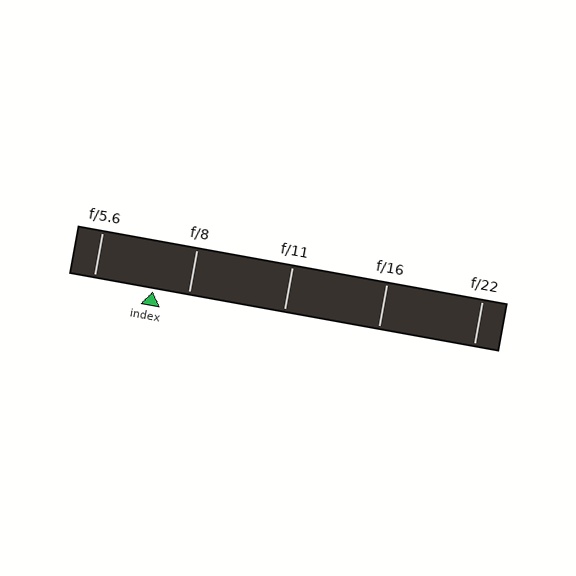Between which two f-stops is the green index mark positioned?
The index mark is between f/5.6 and f/8.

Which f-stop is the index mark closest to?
The index mark is closest to f/8.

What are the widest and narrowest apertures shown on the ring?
The widest aperture shown is f/5.6 and the narrowest is f/22.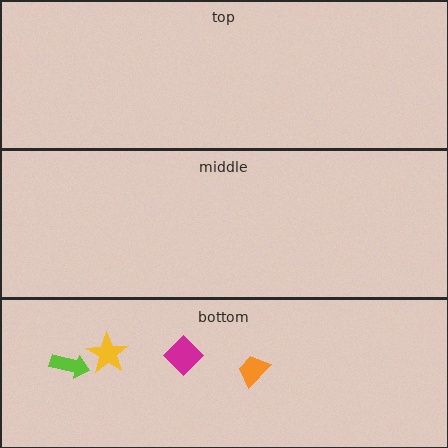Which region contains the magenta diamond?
The bottom region.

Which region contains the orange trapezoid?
The bottom region.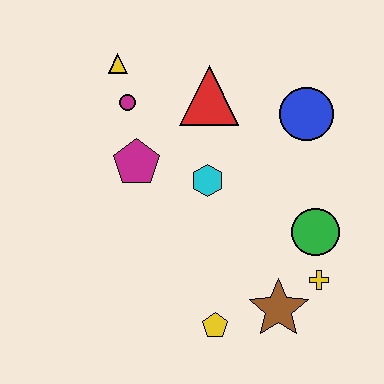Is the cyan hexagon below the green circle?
No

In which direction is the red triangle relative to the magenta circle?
The red triangle is to the right of the magenta circle.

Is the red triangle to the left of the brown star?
Yes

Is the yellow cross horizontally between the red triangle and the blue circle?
No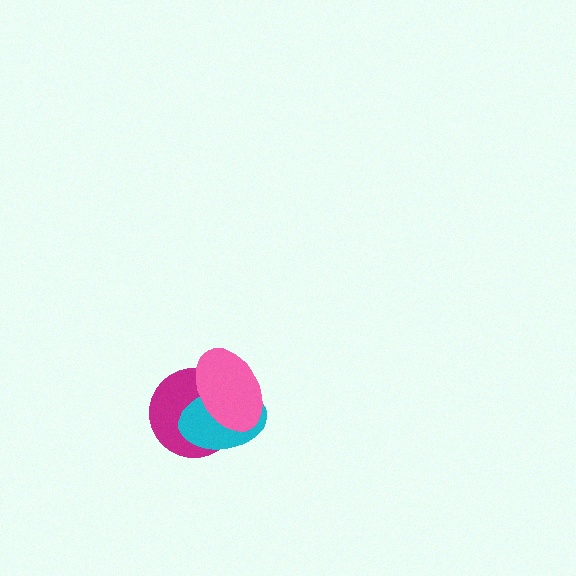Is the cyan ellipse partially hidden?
Yes, it is partially covered by another shape.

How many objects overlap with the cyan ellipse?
2 objects overlap with the cyan ellipse.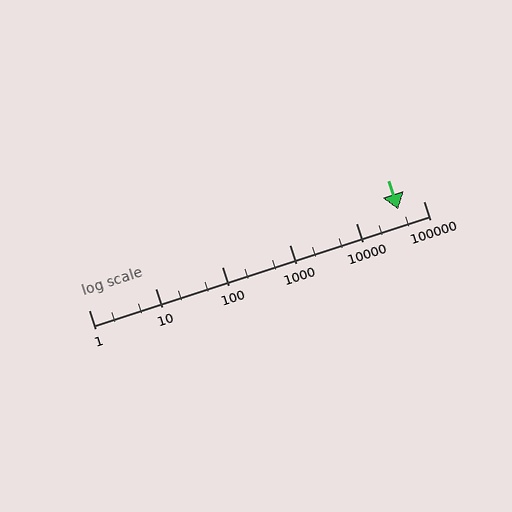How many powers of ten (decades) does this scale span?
The scale spans 5 decades, from 1 to 100000.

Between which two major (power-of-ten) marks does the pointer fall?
The pointer is between 10000 and 100000.